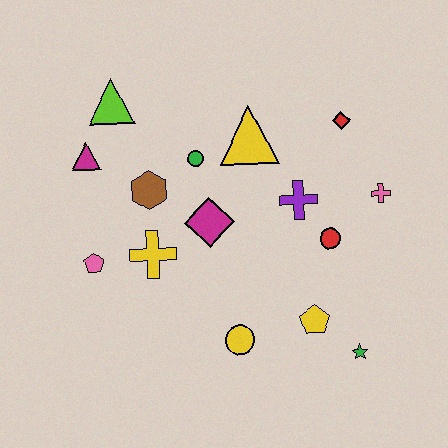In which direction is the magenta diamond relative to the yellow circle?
The magenta diamond is above the yellow circle.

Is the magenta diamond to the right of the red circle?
No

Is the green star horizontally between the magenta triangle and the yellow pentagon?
No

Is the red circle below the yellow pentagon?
No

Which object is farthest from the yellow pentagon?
The lime triangle is farthest from the yellow pentagon.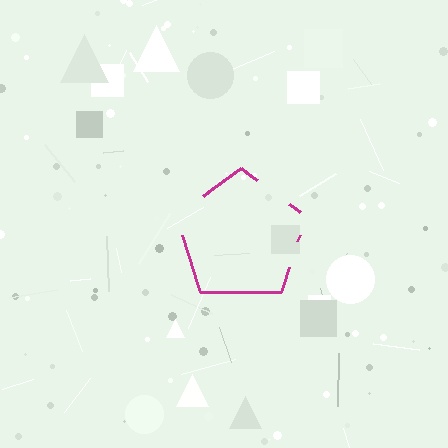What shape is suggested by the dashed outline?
The dashed outline suggests a pentagon.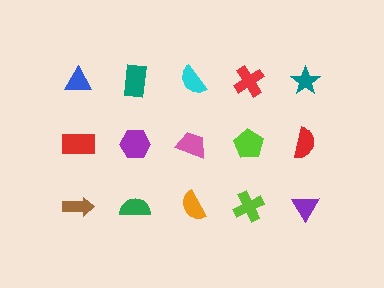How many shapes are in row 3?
5 shapes.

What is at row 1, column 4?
A red cross.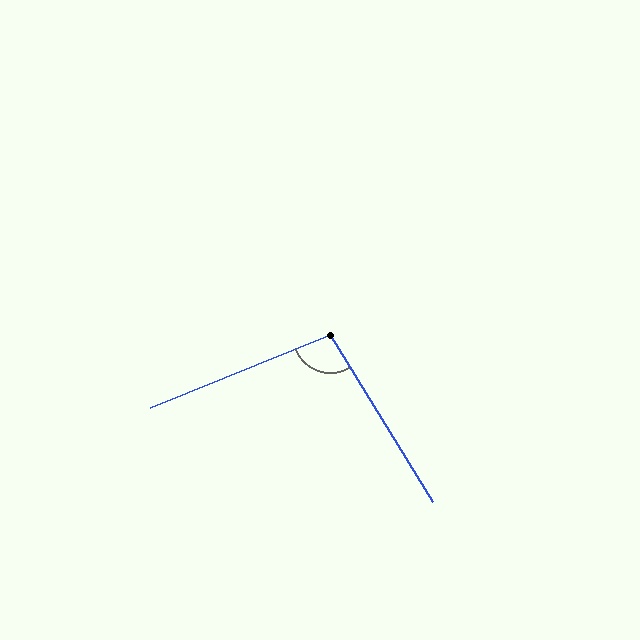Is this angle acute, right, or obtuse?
It is obtuse.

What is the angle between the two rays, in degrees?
Approximately 100 degrees.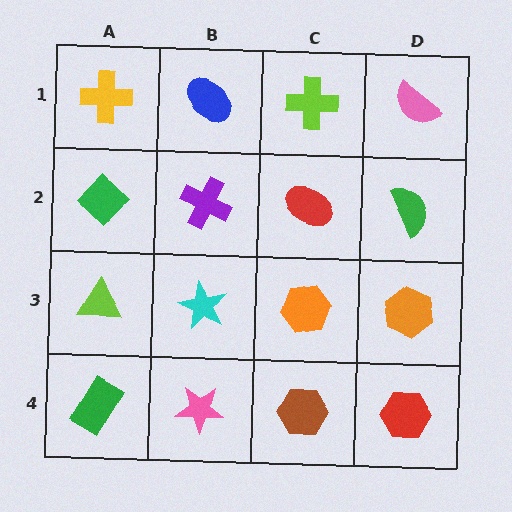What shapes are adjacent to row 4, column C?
An orange hexagon (row 3, column C), a pink star (row 4, column B), a red hexagon (row 4, column D).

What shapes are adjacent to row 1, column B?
A purple cross (row 2, column B), a yellow cross (row 1, column A), a lime cross (row 1, column C).